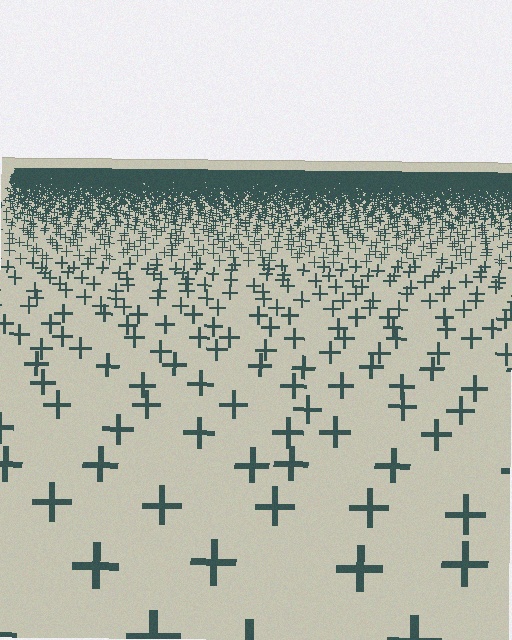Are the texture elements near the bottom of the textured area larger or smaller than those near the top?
Larger. Near the bottom, elements are closer to the viewer and appear at a bigger on-screen size.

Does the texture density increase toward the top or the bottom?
Density increases toward the top.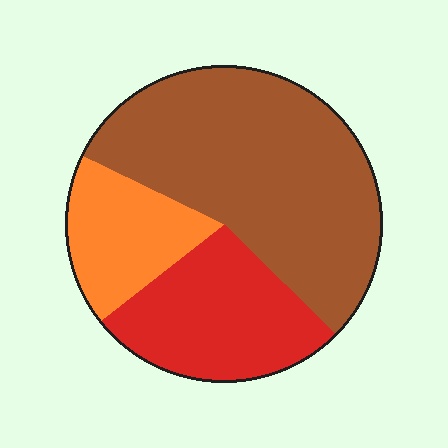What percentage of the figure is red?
Red covers 27% of the figure.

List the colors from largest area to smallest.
From largest to smallest: brown, red, orange.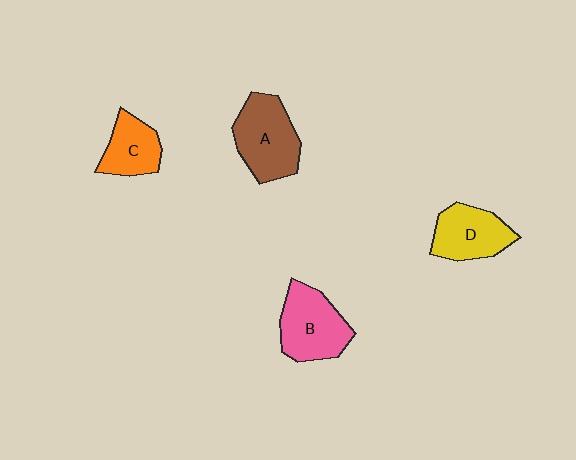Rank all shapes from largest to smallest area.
From largest to smallest: A (brown), B (pink), D (yellow), C (orange).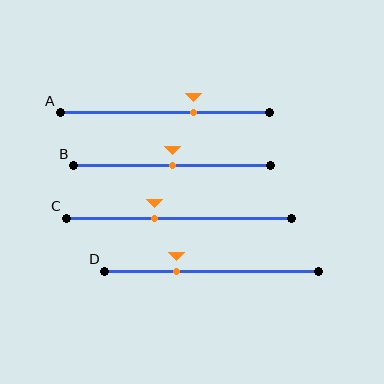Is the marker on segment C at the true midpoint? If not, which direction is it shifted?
No, the marker on segment C is shifted to the left by about 11% of the segment length.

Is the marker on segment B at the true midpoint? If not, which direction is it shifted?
Yes, the marker on segment B is at the true midpoint.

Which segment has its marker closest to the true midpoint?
Segment B has its marker closest to the true midpoint.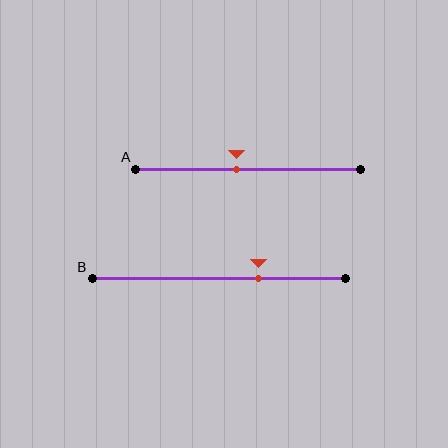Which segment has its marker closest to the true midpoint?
Segment A has its marker closest to the true midpoint.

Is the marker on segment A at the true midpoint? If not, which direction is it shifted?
No, the marker on segment A is shifted to the left by about 5% of the segment length.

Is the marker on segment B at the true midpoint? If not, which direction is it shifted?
No, the marker on segment B is shifted to the right by about 16% of the segment length.